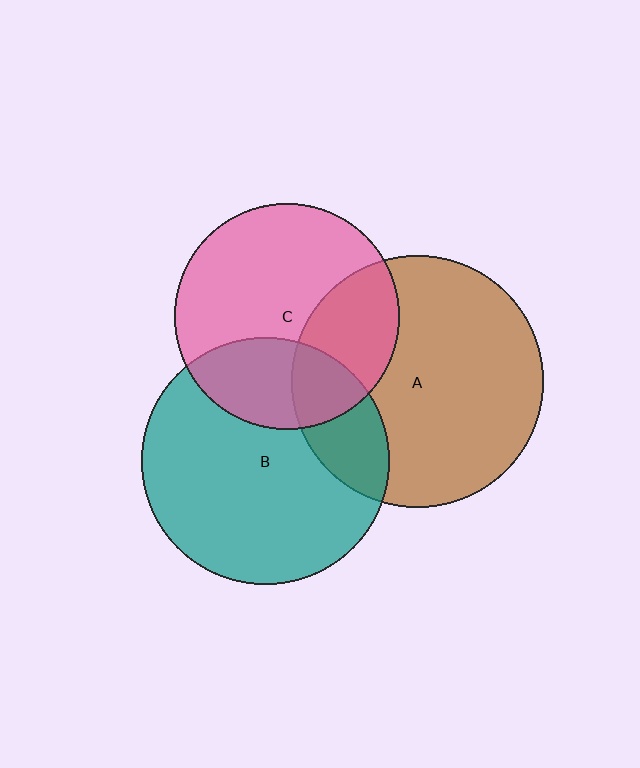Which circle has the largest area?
Circle A (brown).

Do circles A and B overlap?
Yes.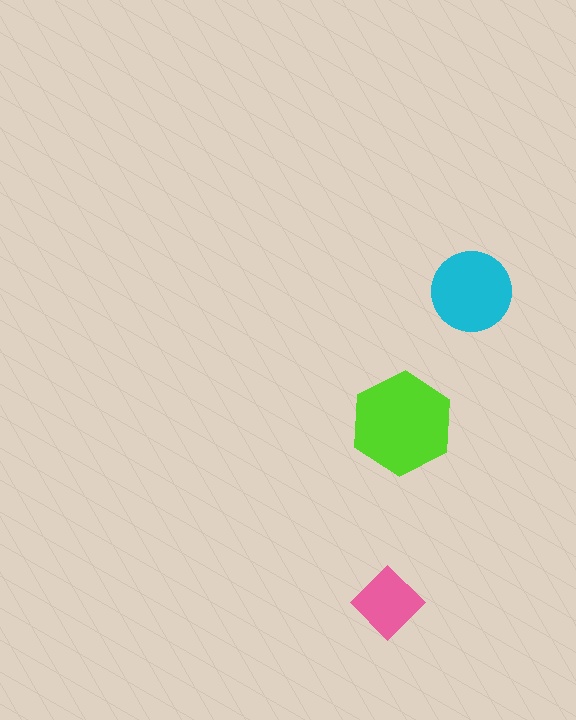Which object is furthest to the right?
The cyan circle is rightmost.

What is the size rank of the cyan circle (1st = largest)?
2nd.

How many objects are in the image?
There are 3 objects in the image.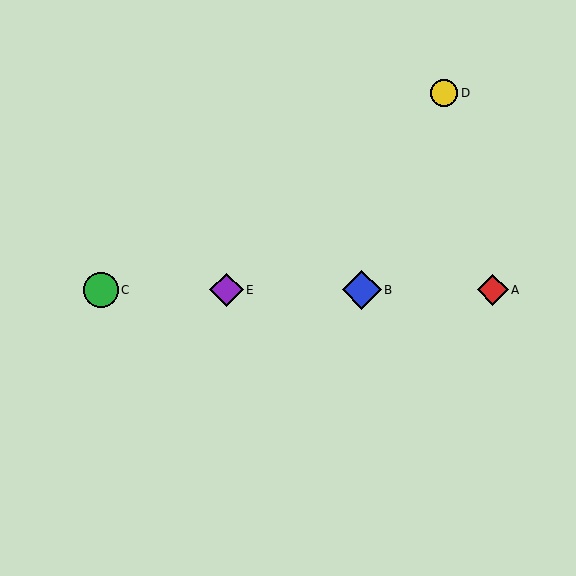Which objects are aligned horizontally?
Objects A, B, C, E are aligned horizontally.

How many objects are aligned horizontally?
4 objects (A, B, C, E) are aligned horizontally.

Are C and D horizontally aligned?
No, C is at y≈290 and D is at y≈93.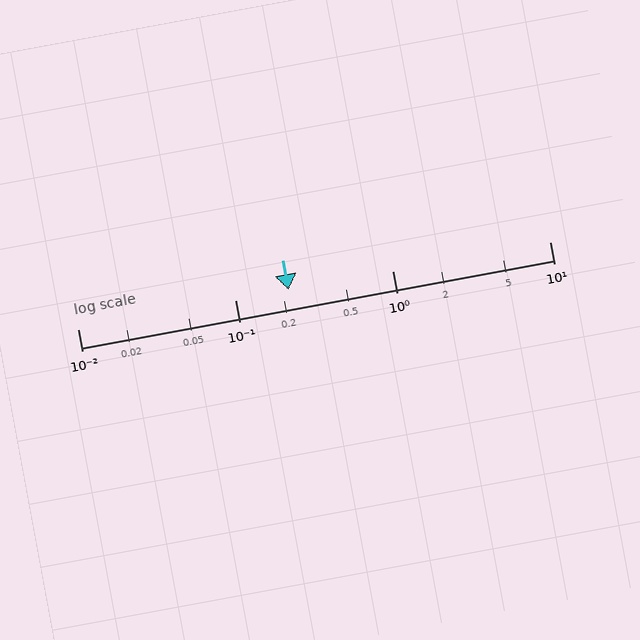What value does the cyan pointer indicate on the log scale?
The pointer indicates approximately 0.22.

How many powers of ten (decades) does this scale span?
The scale spans 3 decades, from 0.01 to 10.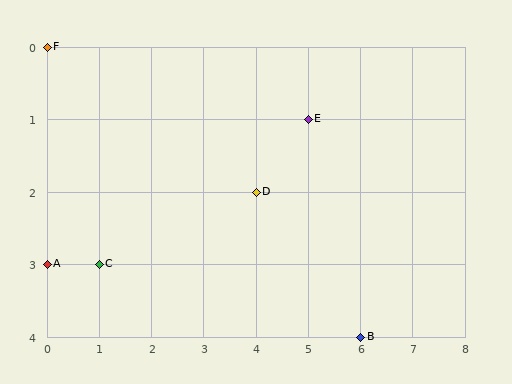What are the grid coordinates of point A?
Point A is at grid coordinates (0, 3).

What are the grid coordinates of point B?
Point B is at grid coordinates (6, 4).